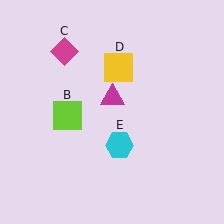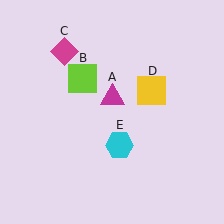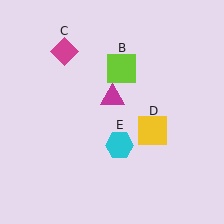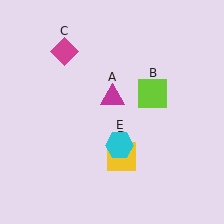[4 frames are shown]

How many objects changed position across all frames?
2 objects changed position: lime square (object B), yellow square (object D).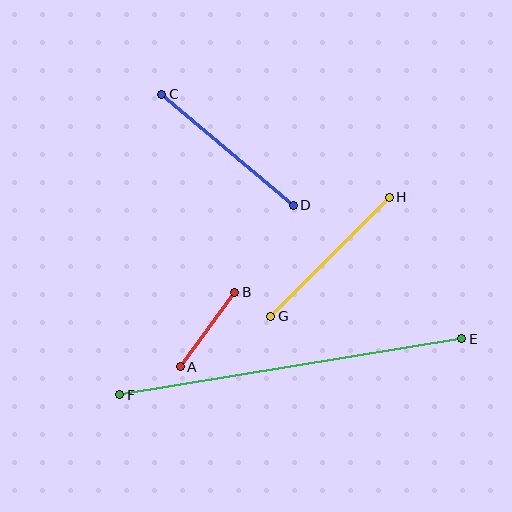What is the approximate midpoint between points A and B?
The midpoint is at approximately (207, 329) pixels.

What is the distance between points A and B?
The distance is approximately 93 pixels.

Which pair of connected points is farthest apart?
Points E and F are farthest apart.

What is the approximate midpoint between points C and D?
The midpoint is at approximately (227, 150) pixels.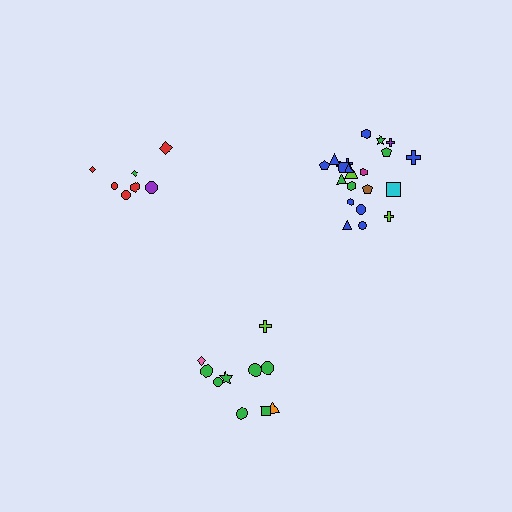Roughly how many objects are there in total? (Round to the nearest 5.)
Roughly 40 objects in total.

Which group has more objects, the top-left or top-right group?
The top-right group.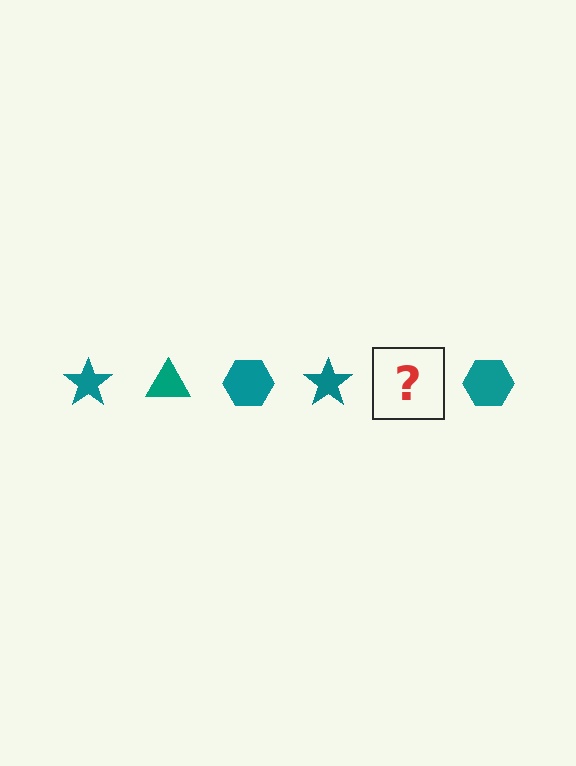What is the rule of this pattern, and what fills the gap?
The rule is that the pattern cycles through star, triangle, hexagon shapes in teal. The gap should be filled with a teal triangle.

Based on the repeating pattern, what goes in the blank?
The blank should be a teal triangle.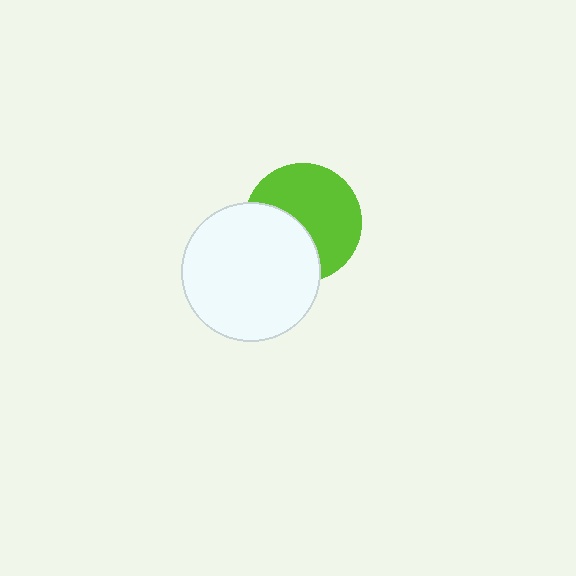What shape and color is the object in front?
The object in front is a white circle.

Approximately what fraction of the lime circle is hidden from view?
Roughly 39% of the lime circle is hidden behind the white circle.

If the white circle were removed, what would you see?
You would see the complete lime circle.